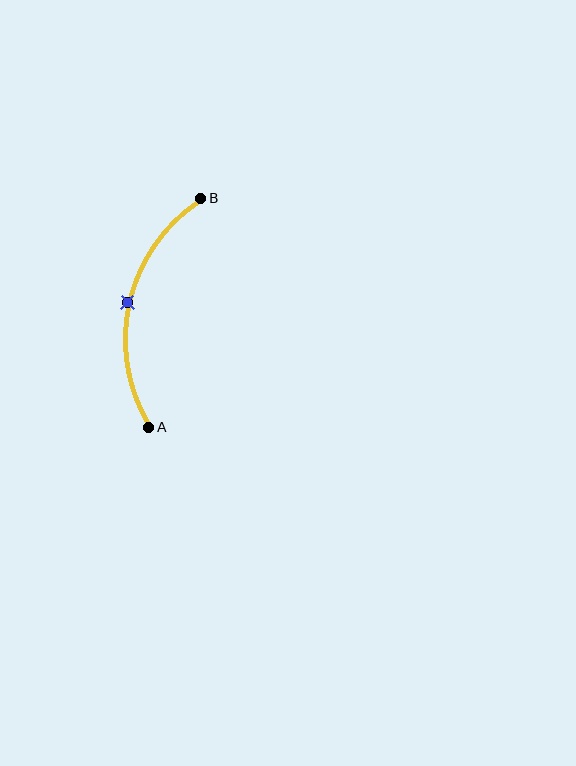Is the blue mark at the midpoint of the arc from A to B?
Yes. The blue mark lies on the arc at equal arc-length from both A and B — it is the arc midpoint.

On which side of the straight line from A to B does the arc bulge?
The arc bulges to the left of the straight line connecting A and B.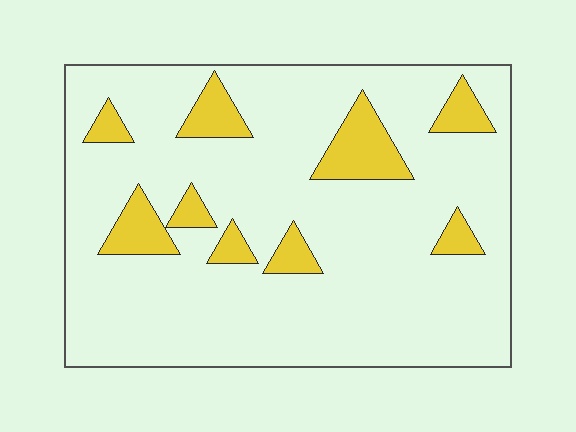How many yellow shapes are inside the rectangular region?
9.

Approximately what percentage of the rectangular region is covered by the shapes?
Approximately 15%.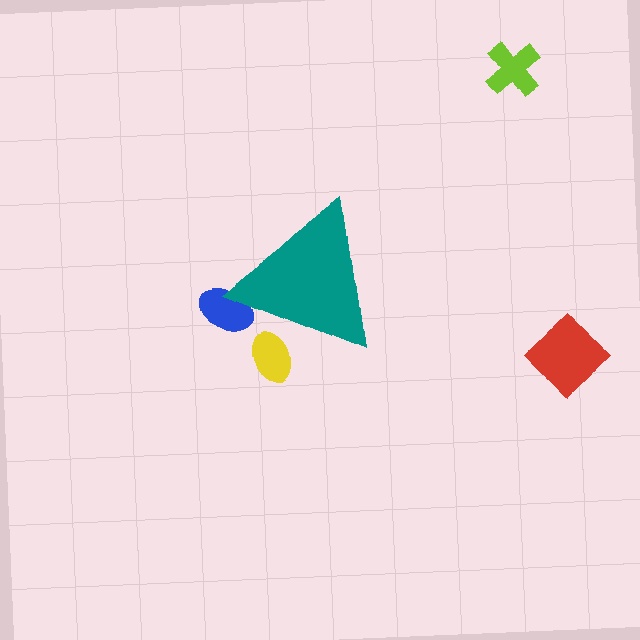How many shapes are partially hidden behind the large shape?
2 shapes are partially hidden.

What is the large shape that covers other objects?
A teal triangle.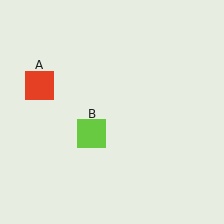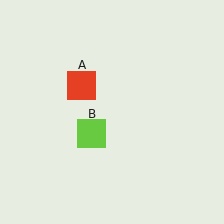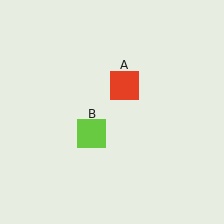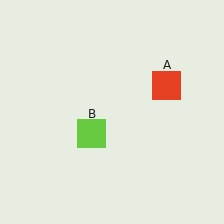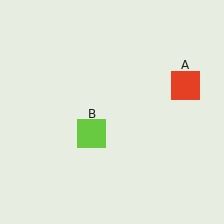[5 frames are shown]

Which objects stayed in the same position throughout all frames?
Lime square (object B) remained stationary.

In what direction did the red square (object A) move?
The red square (object A) moved right.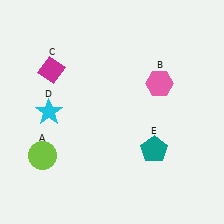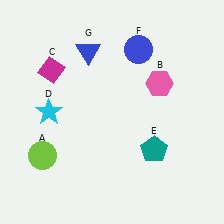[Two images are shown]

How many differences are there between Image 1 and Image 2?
There are 2 differences between the two images.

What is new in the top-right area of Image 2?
A blue circle (F) was added in the top-right area of Image 2.